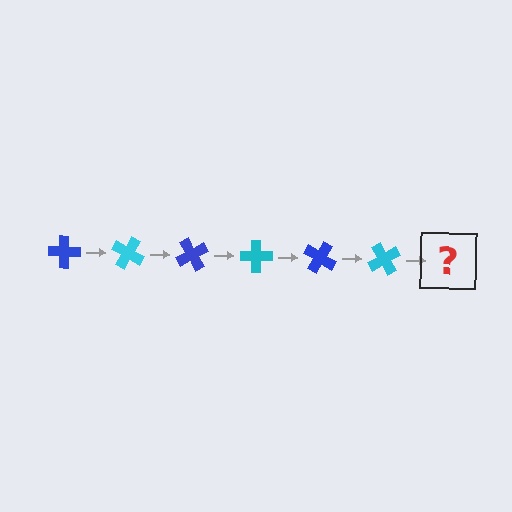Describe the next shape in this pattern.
It should be a blue cross, rotated 180 degrees from the start.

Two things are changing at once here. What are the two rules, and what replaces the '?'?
The two rules are that it rotates 30 degrees each step and the color cycles through blue and cyan. The '?' should be a blue cross, rotated 180 degrees from the start.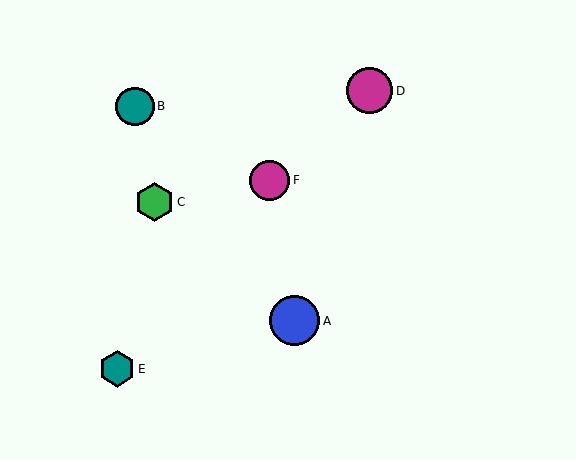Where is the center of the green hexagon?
The center of the green hexagon is at (154, 202).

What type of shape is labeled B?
Shape B is a teal circle.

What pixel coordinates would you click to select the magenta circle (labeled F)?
Click at (270, 180) to select the magenta circle F.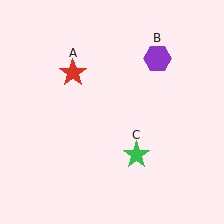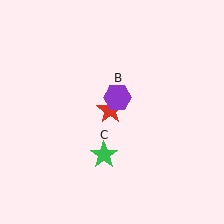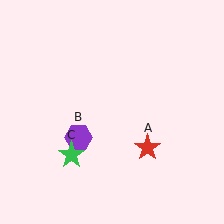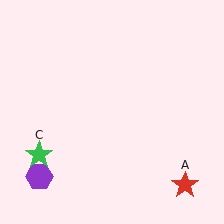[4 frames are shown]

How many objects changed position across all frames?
3 objects changed position: red star (object A), purple hexagon (object B), green star (object C).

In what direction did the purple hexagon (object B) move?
The purple hexagon (object B) moved down and to the left.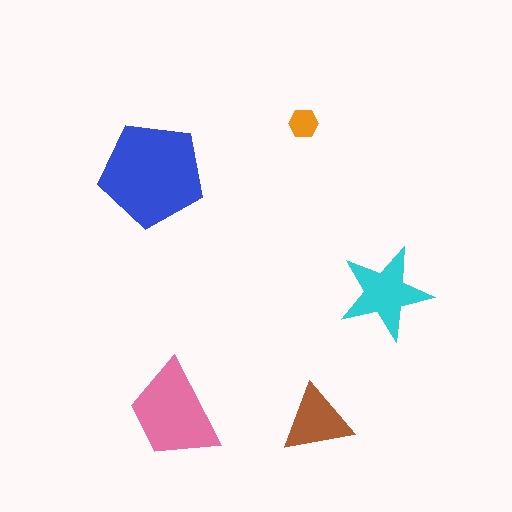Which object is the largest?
The blue pentagon.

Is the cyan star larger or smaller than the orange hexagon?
Larger.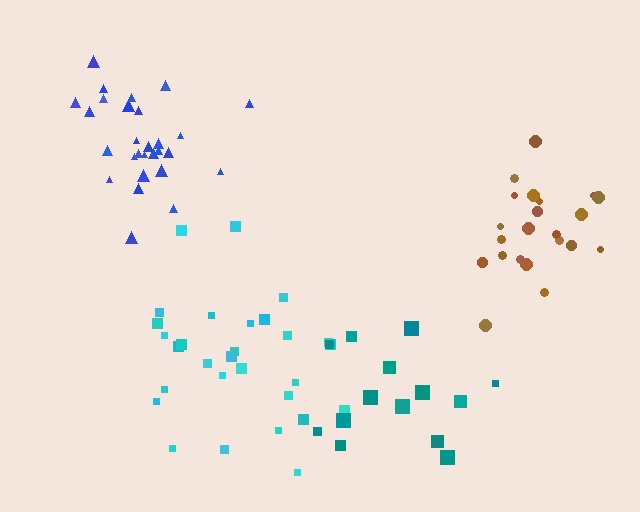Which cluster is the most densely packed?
Brown.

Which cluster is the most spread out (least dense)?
Teal.